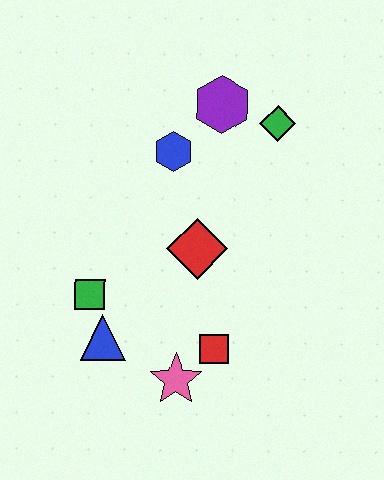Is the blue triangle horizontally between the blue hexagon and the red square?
No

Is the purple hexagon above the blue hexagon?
Yes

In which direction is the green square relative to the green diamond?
The green square is to the left of the green diamond.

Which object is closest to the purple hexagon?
The green diamond is closest to the purple hexagon.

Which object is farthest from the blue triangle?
The green diamond is farthest from the blue triangle.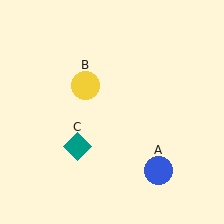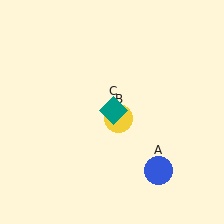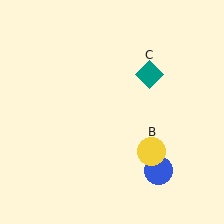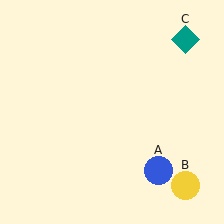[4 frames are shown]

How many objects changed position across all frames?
2 objects changed position: yellow circle (object B), teal diamond (object C).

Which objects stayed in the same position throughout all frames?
Blue circle (object A) remained stationary.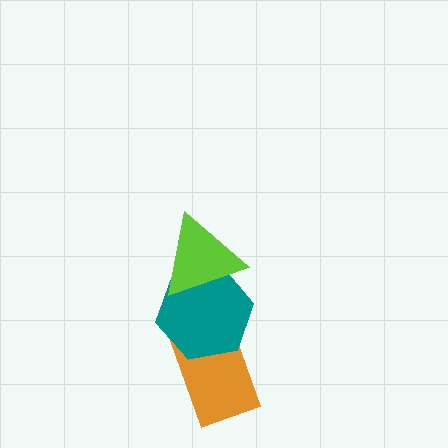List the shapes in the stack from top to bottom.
From top to bottom: the lime triangle, the teal hexagon, the orange rectangle.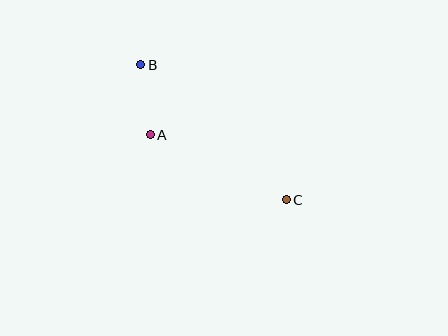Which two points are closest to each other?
Points A and B are closest to each other.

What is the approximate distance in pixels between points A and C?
The distance between A and C is approximately 151 pixels.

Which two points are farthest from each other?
Points B and C are farthest from each other.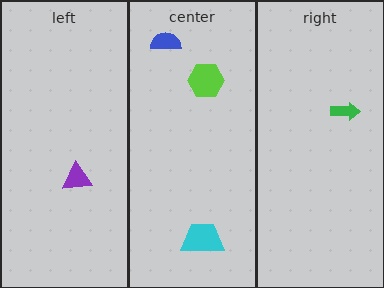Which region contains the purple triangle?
The left region.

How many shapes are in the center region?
3.